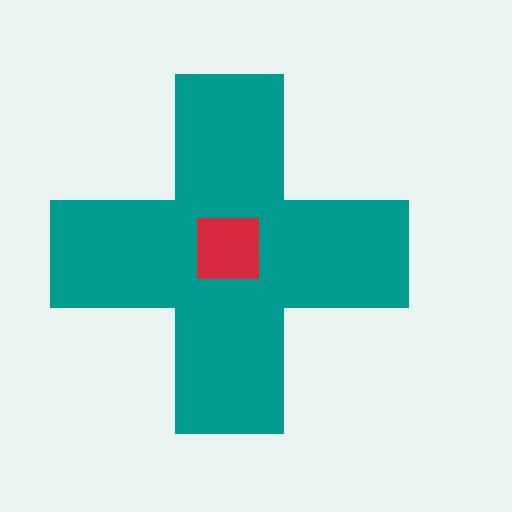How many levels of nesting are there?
2.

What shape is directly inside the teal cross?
The red square.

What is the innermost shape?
The red square.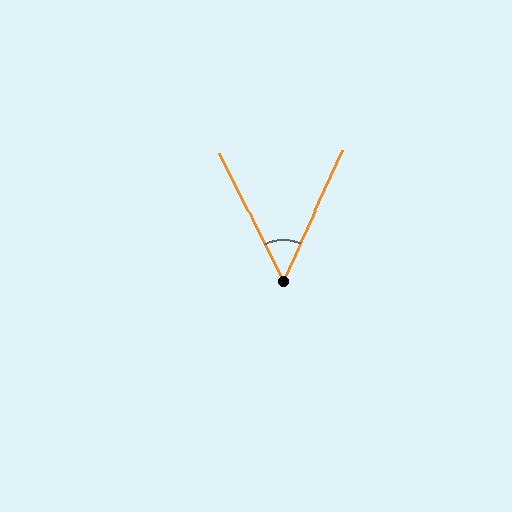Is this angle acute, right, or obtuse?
It is acute.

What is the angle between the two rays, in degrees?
Approximately 51 degrees.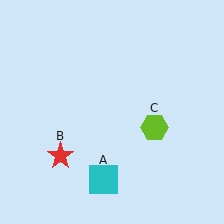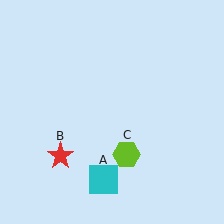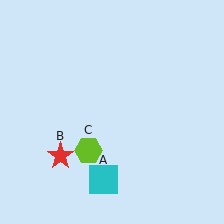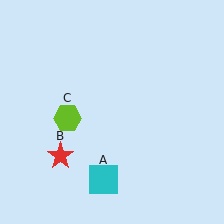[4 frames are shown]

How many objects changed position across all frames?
1 object changed position: lime hexagon (object C).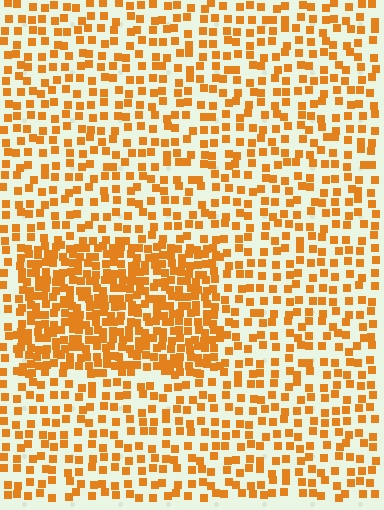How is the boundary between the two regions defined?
The boundary is defined by a change in element density (approximately 2.1x ratio). All elements are the same color, size, and shape.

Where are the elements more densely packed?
The elements are more densely packed inside the rectangle boundary.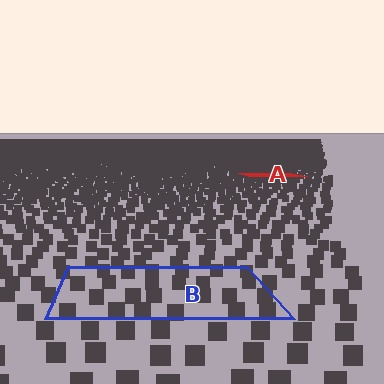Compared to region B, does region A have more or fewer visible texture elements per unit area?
Region A has more texture elements per unit area — they are packed more densely because it is farther away.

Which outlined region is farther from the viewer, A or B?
Region A is farther from the viewer — the texture elements inside it appear smaller and more densely packed.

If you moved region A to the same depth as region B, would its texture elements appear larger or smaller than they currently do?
They would appear larger. At a closer depth, the same texture elements are projected at a bigger on-screen size.